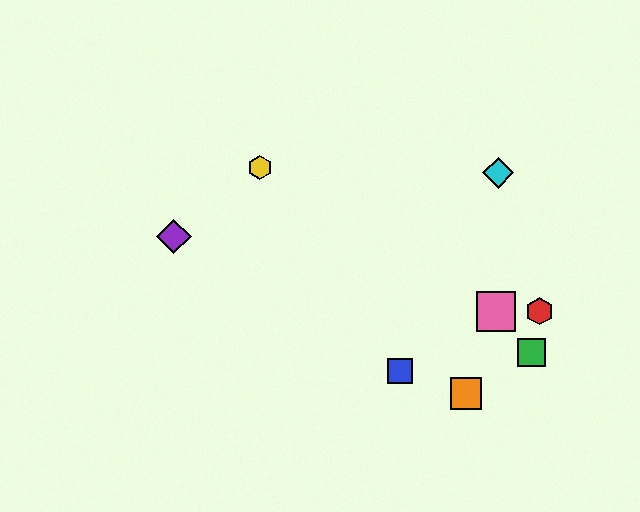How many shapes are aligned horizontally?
2 shapes (the red hexagon, the pink square) are aligned horizontally.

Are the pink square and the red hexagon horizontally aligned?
Yes, both are at y≈311.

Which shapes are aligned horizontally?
The red hexagon, the pink square are aligned horizontally.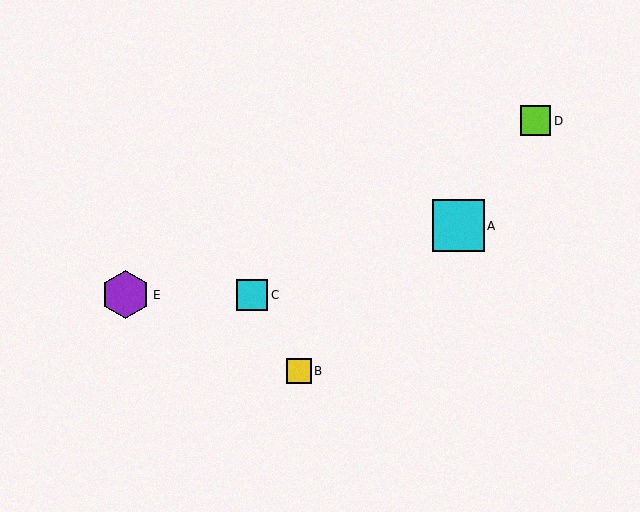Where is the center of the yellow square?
The center of the yellow square is at (299, 371).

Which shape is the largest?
The cyan square (labeled A) is the largest.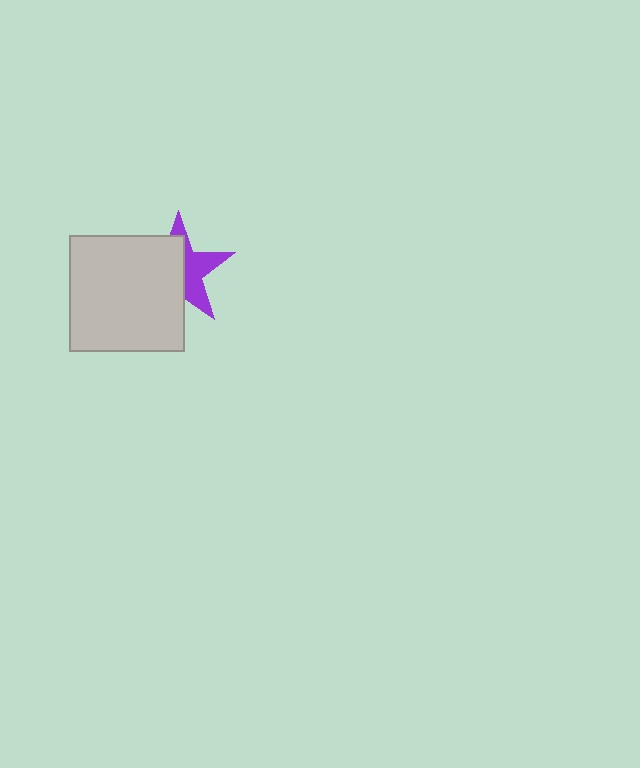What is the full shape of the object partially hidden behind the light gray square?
The partially hidden object is a purple star.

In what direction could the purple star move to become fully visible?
The purple star could move right. That would shift it out from behind the light gray square entirely.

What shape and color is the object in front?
The object in front is a light gray square.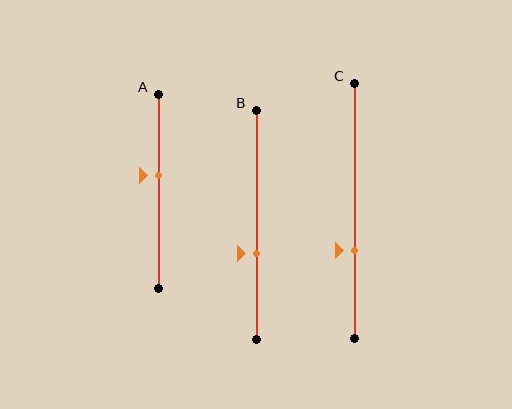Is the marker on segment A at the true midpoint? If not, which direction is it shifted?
No, the marker on segment A is shifted upward by about 8% of the segment length.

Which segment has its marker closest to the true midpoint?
Segment A has its marker closest to the true midpoint.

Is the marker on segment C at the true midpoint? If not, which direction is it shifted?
No, the marker on segment C is shifted downward by about 16% of the segment length.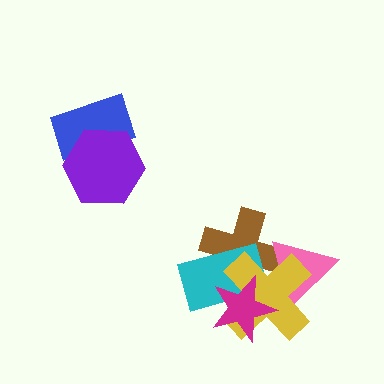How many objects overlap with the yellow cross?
4 objects overlap with the yellow cross.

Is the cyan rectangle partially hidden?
Yes, it is partially covered by another shape.